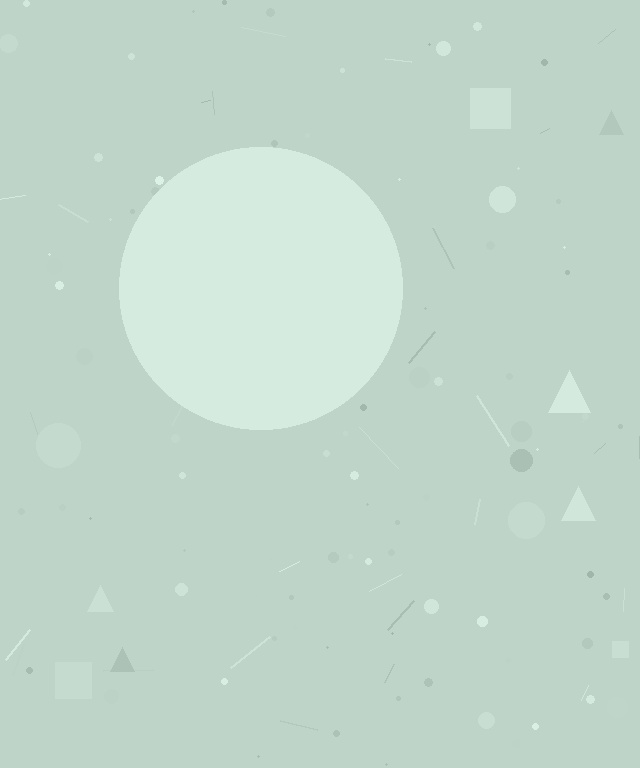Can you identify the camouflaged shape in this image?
The camouflaged shape is a circle.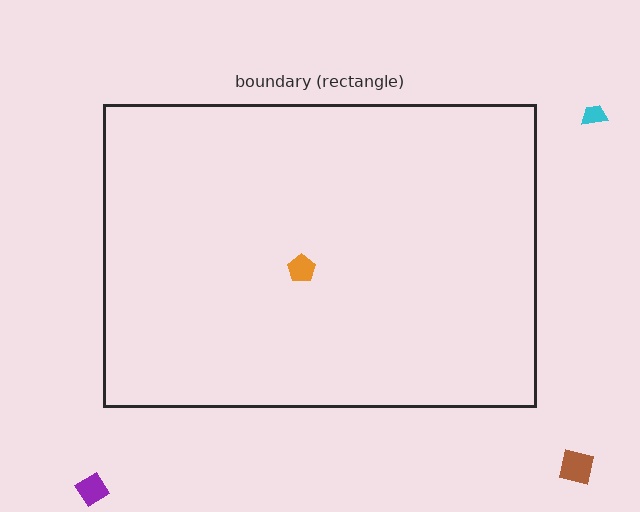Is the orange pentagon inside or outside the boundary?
Inside.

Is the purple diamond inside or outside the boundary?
Outside.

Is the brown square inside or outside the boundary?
Outside.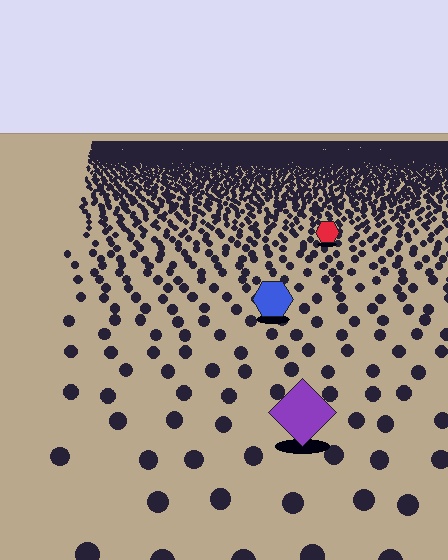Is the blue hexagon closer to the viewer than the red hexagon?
Yes. The blue hexagon is closer — you can tell from the texture gradient: the ground texture is coarser near it.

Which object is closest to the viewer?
The purple diamond is closest. The texture marks near it are larger and more spread out.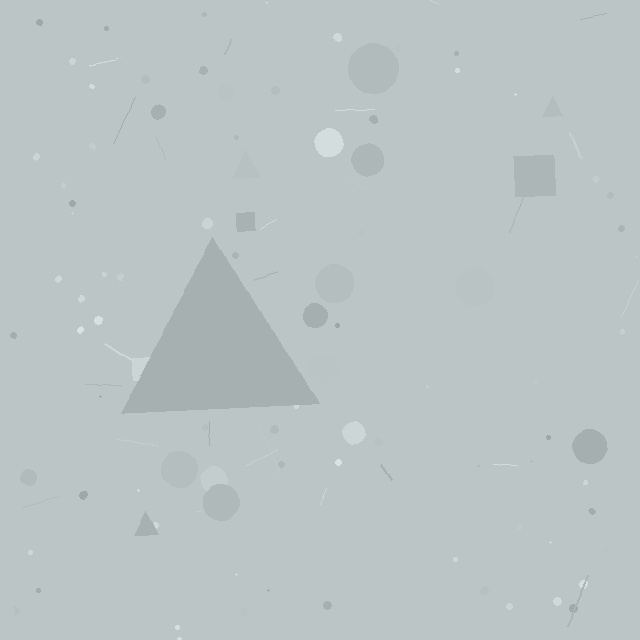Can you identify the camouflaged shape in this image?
The camouflaged shape is a triangle.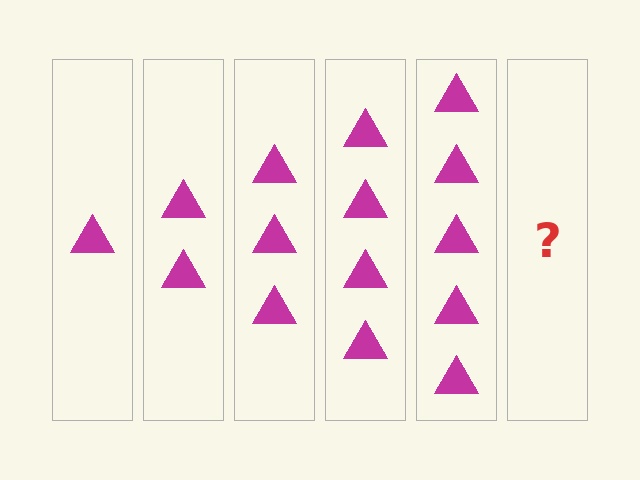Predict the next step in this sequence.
The next step is 6 triangles.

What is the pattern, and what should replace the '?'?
The pattern is that each step adds one more triangle. The '?' should be 6 triangles.